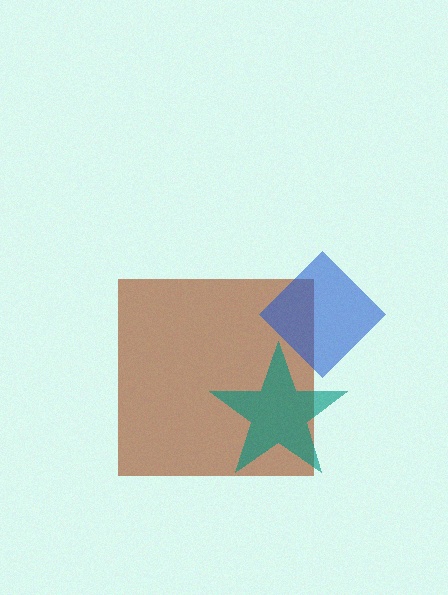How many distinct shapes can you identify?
There are 3 distinct shapes: a brown square, a blue diamond, a teal star.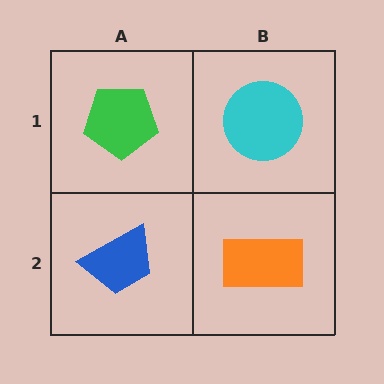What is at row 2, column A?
A blue trapezoid.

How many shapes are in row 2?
2 shapes.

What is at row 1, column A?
A green pentagon.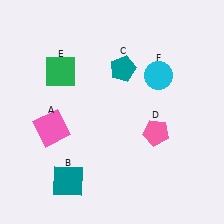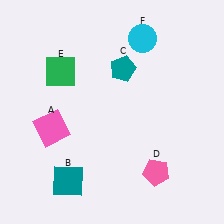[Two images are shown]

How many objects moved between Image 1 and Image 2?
2 objects moved between the two images.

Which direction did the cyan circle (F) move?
The cyan circle (F) moved up.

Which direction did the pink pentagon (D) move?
The pink pentagon (D) moved down.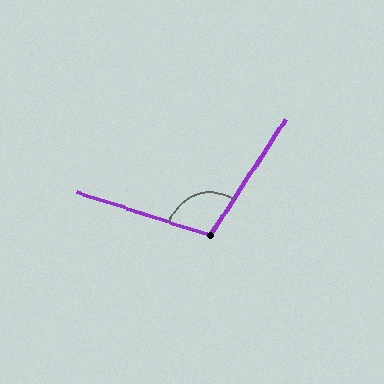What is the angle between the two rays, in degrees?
Approximately 105 degrees.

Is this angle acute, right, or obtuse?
It is obtuse.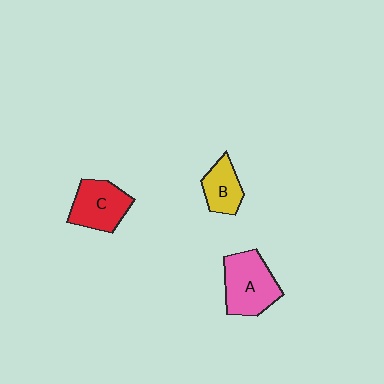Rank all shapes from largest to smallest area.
From largest to smallest: A (pink), C (red), B (yellow).